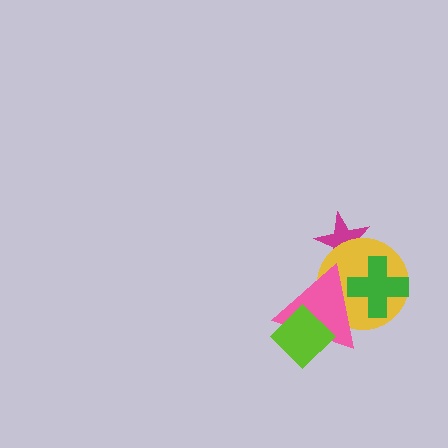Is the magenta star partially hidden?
Yes, it is partially covered by another shape.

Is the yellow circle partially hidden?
Yes, it is partially covered by another shape.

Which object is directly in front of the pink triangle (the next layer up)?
The green cross is directly in front of the pink triangle.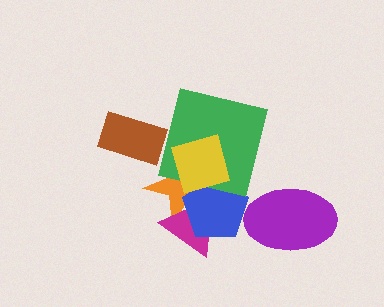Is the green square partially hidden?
Yes, it is partially covered by another shape.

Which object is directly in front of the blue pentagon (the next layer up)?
The green square is directly in front of the blue pentagon.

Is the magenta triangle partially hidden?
Yes, it is partially covered by another shape.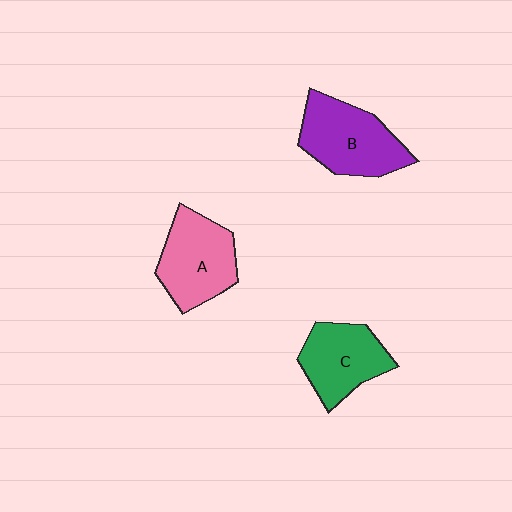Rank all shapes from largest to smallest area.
From largest to smallest: B (purple), A (pink), C (green).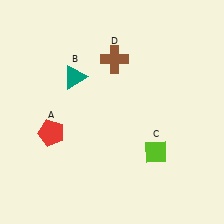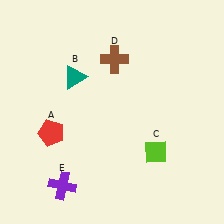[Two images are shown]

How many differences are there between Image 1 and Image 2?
There is 1 difference between the two images.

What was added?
A purple cross (E) was added in Image 2.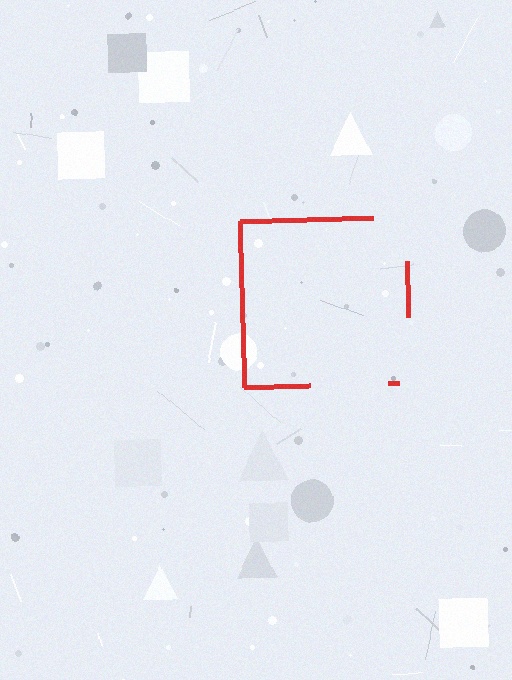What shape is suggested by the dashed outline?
The dashed outline suggests a square.